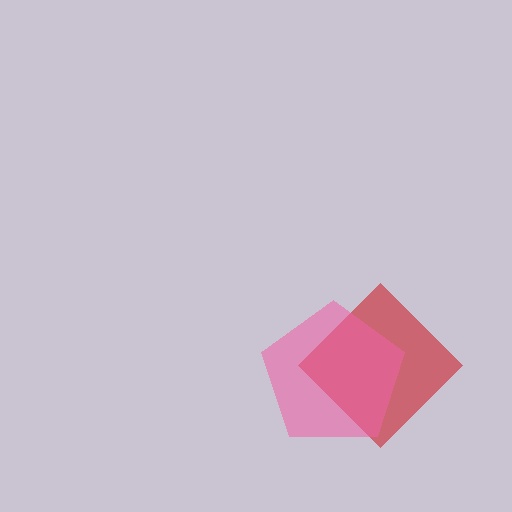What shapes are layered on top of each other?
The layered shapes are: a red diamond, a pink pentagon.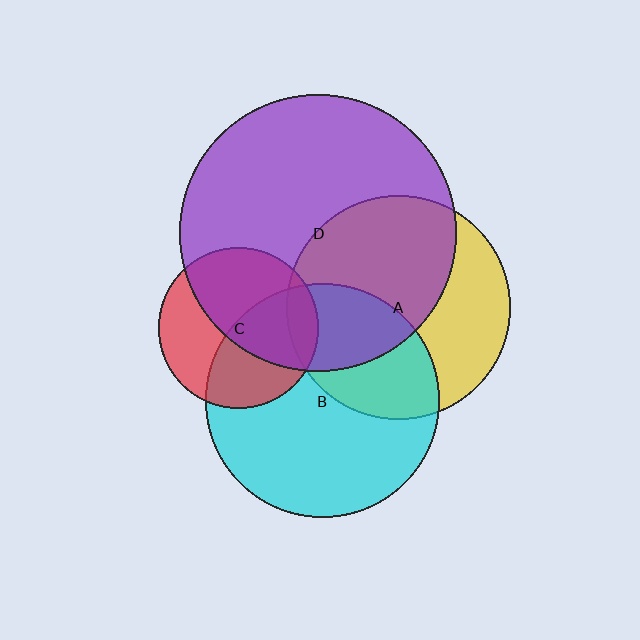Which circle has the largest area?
Circle D (purple).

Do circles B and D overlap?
Yes.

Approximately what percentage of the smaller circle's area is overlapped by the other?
Approximately 25%.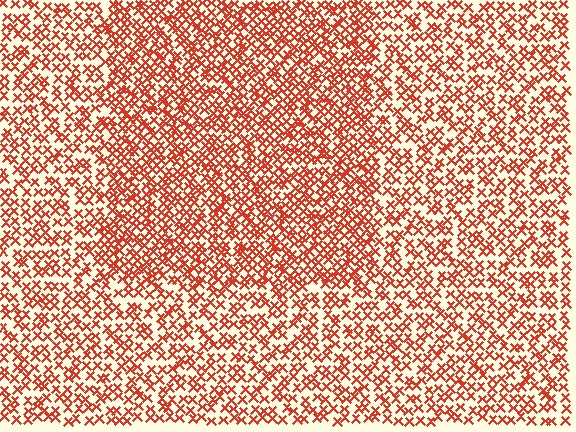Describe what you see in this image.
The image contains small red elements arranged at two different densities. A rectangle-shaped region is visible where the elements are more densely packed than the surrounding area.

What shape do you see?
I see a rectangle.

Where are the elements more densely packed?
The elements are more densely packed inside the rectangle boundary.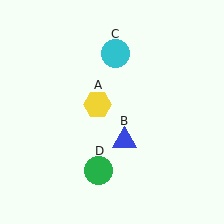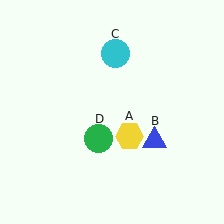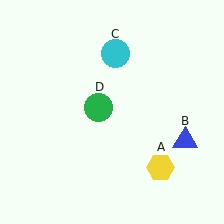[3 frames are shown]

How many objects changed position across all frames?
3 objects changed position: yellow hexagon (object A), blue triangle (object B), green circle (object D).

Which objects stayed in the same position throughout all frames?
Cyan circle (object C) remained stationary.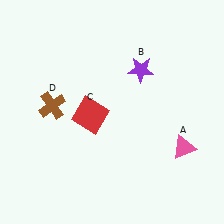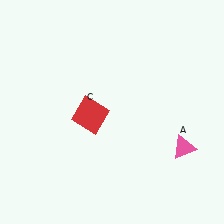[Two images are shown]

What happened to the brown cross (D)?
The brown cross (D) was removed in Image 2. It was in the top-left area of Image 1.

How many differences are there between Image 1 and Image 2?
There are 2 differences between the two images.